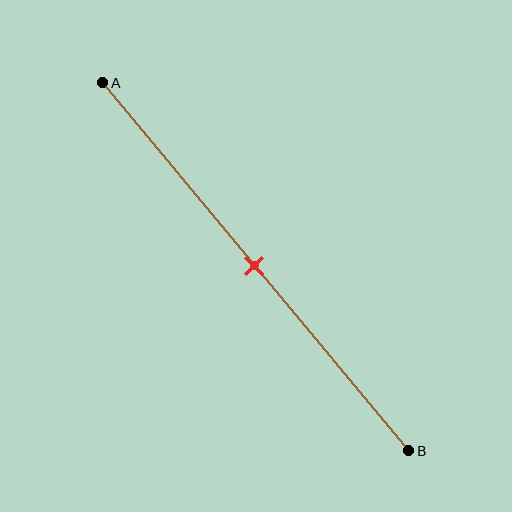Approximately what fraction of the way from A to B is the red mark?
The red mark is approximately 50% of the way from A to B.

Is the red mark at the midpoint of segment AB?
Yes, the mark is approximately at the midpoint.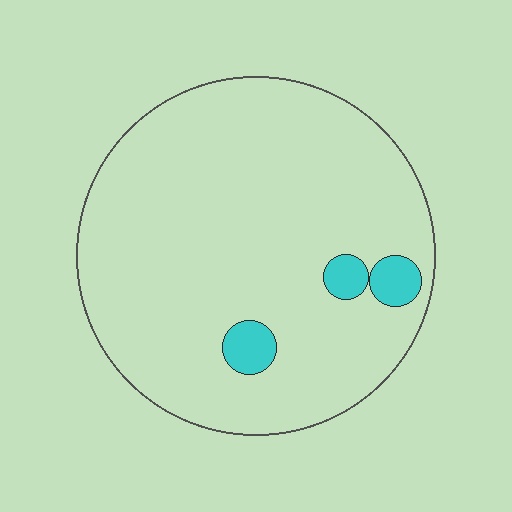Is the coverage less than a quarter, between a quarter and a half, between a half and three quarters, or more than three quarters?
Less than a quarter.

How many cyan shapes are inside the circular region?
3.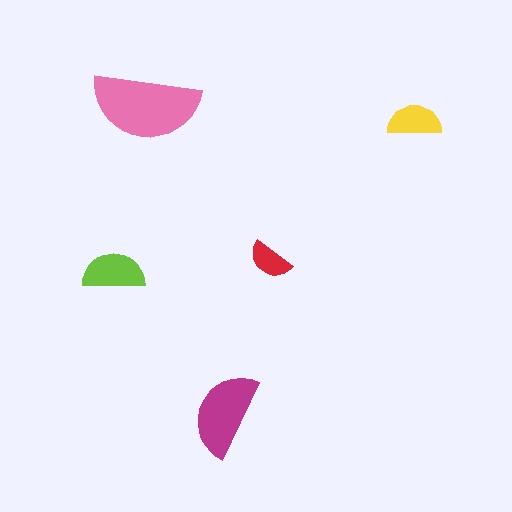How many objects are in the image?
There are 5 objects in the image.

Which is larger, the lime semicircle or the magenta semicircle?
The magenta one.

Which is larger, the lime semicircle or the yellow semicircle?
The lime one.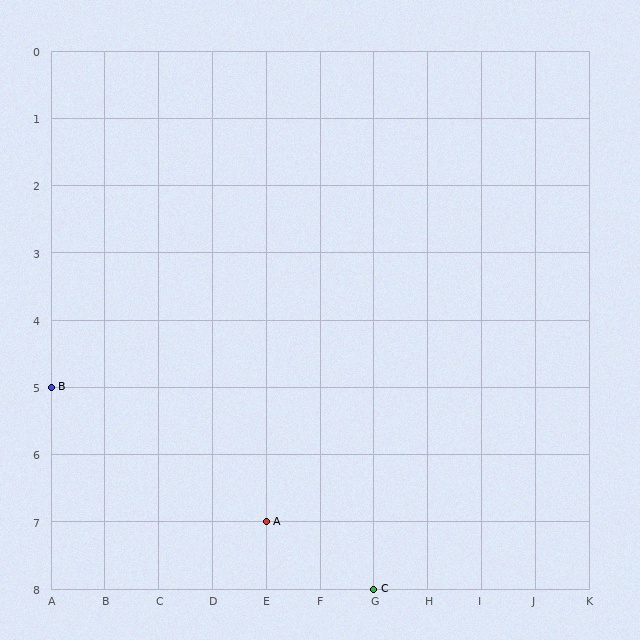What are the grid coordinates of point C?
Point C is at grid coordinates (G, 8).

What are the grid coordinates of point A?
Point A is at grid coordinates (E, 7).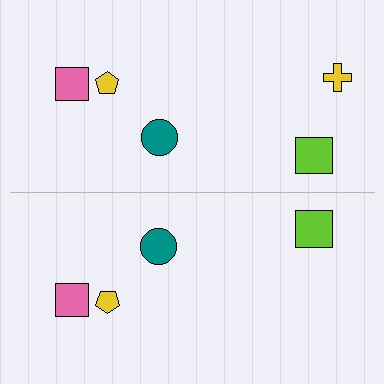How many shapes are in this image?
There are 9 shapes in this image.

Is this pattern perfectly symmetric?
No, the pattern is not perfectly symmetric. A yellow cross is missing from the bottom side.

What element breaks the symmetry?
A yellow cross is missing from the bottom side.